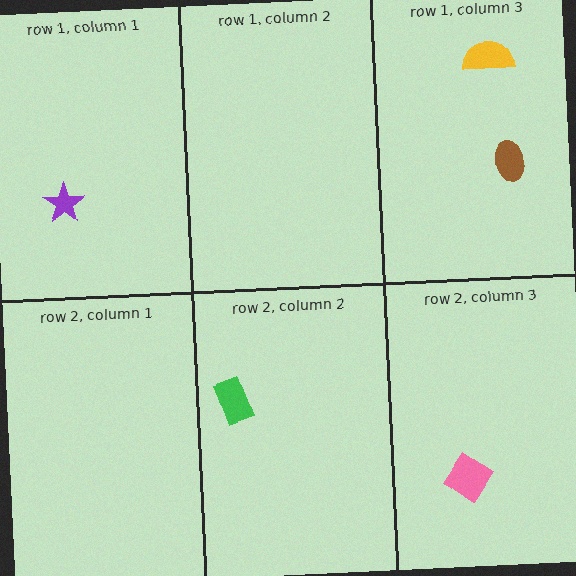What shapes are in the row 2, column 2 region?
The green rectangle.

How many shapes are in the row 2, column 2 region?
1.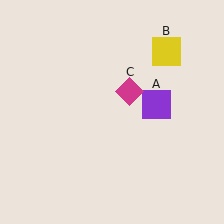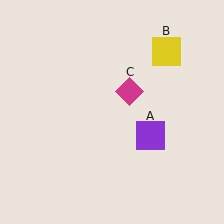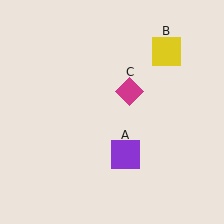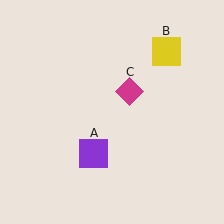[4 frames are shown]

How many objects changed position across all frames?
1 object changed position: purple square (object A).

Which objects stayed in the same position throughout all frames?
Yellow square (object B) and magenta diamond (object C) remained stationary.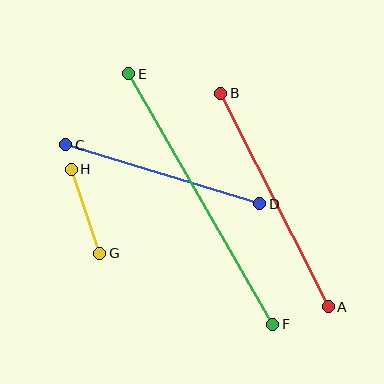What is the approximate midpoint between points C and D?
The midpoint is at approximately (163, 174) pixels.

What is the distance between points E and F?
The distance is approximately 289 pixels.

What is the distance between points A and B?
The distance is approximately 239 pixels.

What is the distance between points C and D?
The distance is approximately 203 pixels.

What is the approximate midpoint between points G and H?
The midpoint is at approximately (86, 211) pixels.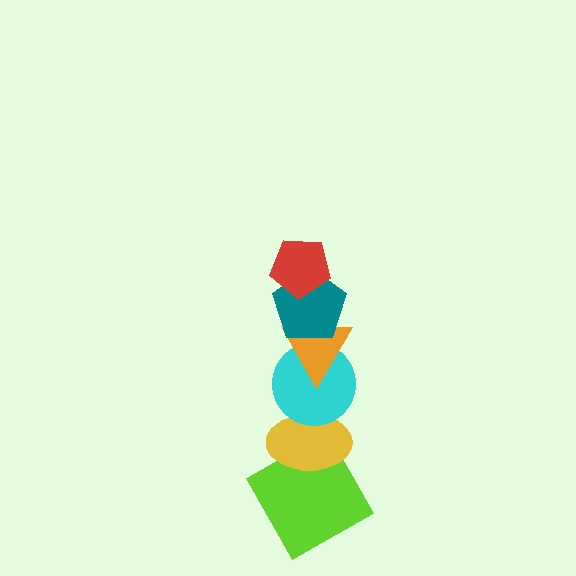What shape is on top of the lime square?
The yellow ellipse is on top of the lime square.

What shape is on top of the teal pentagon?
The red pentagon is on top of the teal pentagon.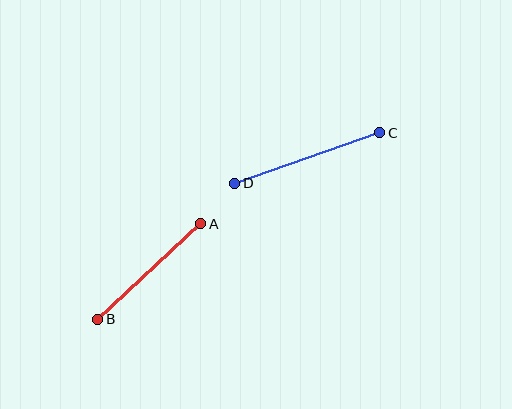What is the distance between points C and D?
The distance is approximately 153 pixels.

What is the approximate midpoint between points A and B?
The midpoint is at approximately (149, 271) pixels.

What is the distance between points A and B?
The distance is approximately 140 pixels.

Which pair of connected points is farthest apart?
Points C and D are farthest apart.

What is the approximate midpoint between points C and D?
The midpoint is at approximately (307, 158) pixels.